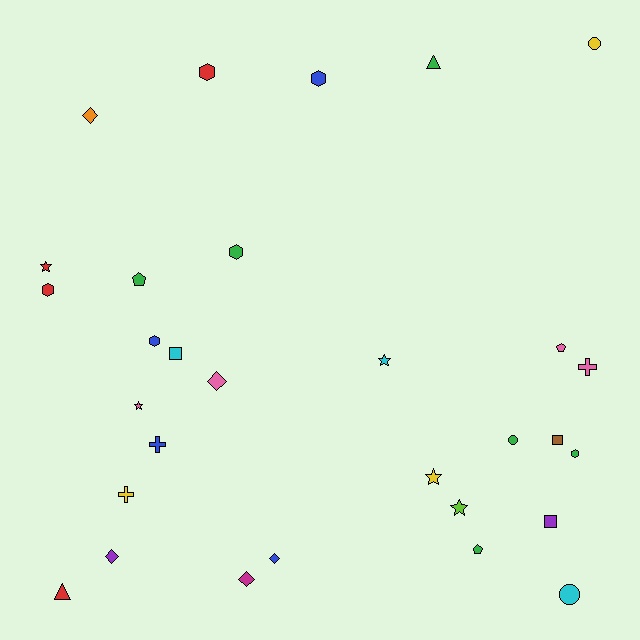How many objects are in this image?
There are 30 objects.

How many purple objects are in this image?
There are 2 purple objects.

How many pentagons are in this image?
There are 3 pentagons.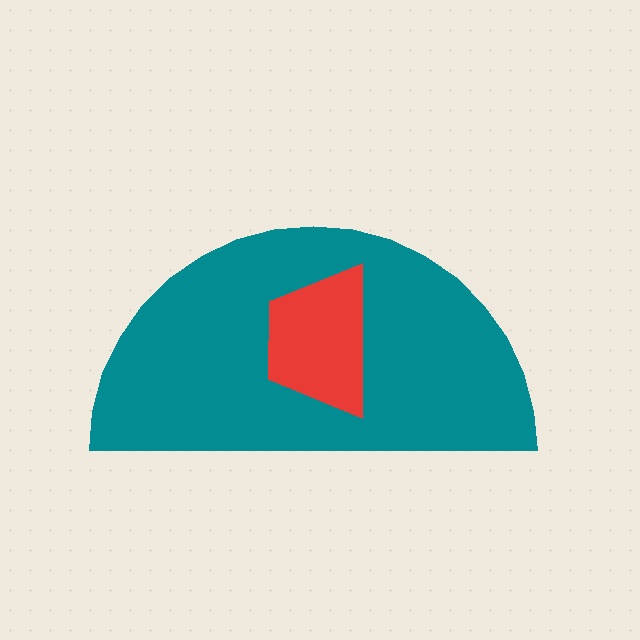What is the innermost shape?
The red trapezoid.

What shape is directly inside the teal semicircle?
The red trapezoid.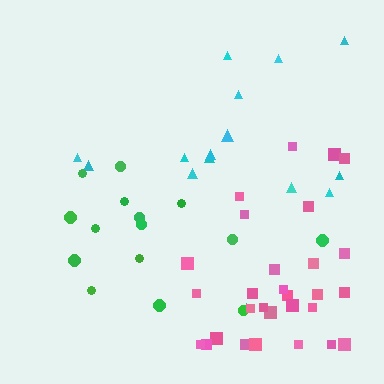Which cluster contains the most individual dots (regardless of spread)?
Pink (29).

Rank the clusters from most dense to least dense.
pink, cyan, green.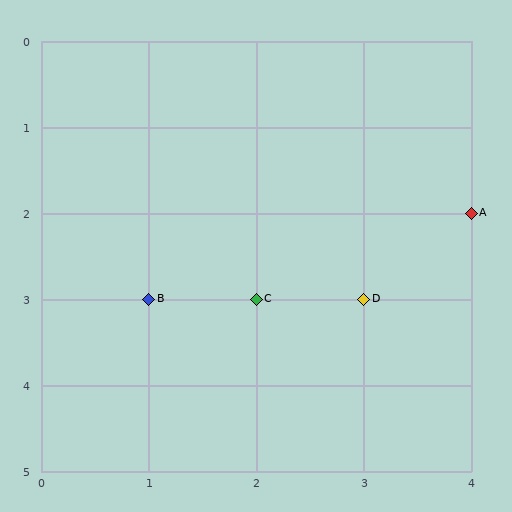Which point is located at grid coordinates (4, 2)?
Point A is at (4, 2).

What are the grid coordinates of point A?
Point A is at grid coordinates (4, 2).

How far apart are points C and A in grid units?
Points C and A are 2 columns and 1 row apart (about 2.2 grid units diagonally).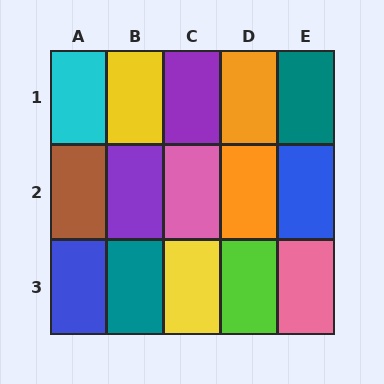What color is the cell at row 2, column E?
Blue.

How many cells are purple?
2 cells are purple.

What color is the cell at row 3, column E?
Pink.